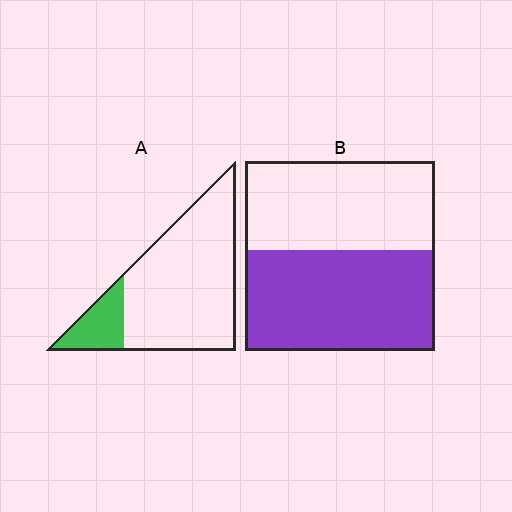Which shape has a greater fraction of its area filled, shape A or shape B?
Shape B.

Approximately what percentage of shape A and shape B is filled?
A is approximately 15% and B is approximately 55%.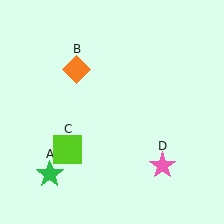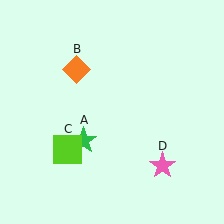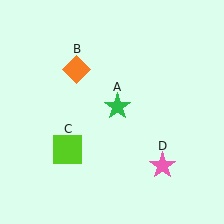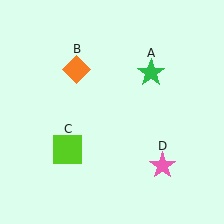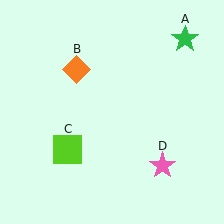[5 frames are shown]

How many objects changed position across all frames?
1 object changed position: green star (object A).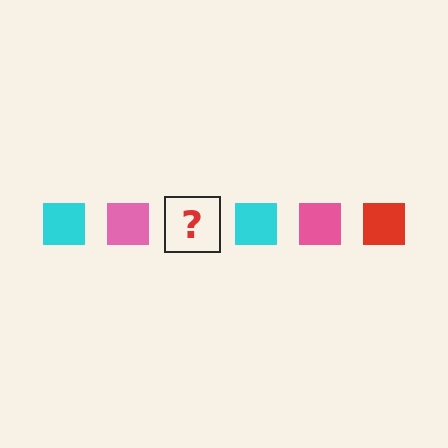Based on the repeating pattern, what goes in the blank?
The blank should be a red square.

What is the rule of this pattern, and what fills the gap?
The rule is that the pattern cycles through cyan, pink, red squares. The gap should be filled with a red square.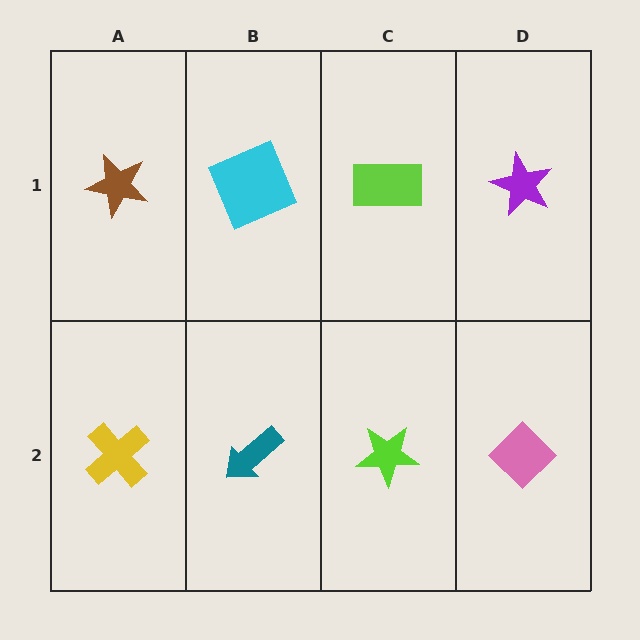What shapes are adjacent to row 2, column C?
A lime rectangle (row 1, column C), a teal arrow (row 2, column B), a pink diamond (row 2, column D).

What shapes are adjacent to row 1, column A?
A yellow cross (row 2, column A), a cyan square (row 1, column B).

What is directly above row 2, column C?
A lime rectangle.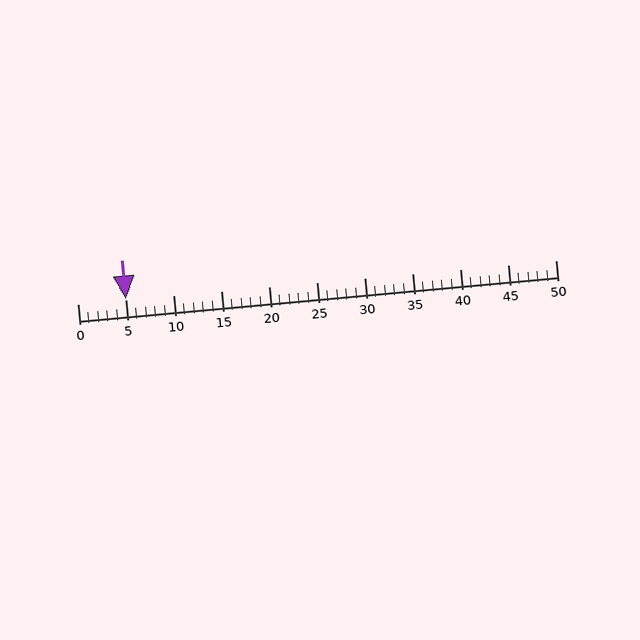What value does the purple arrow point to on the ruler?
The purple arrow points to approximately 5.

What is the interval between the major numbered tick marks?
The major tick marks are spaced 5 units apart.